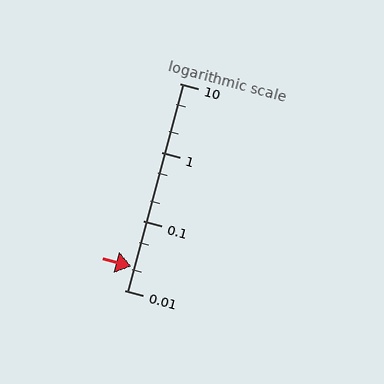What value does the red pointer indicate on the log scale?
The pointer indicates approximately 0.022.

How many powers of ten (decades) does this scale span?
The scale spans 3 decades, from 0.01 to 10.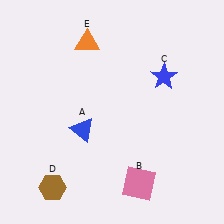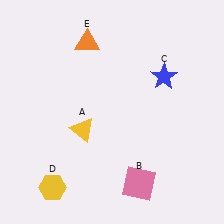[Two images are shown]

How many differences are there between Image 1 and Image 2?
There are 2 differences between the two images.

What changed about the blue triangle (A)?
In Image 1, A is blue. In Image 2, it changed to yellow.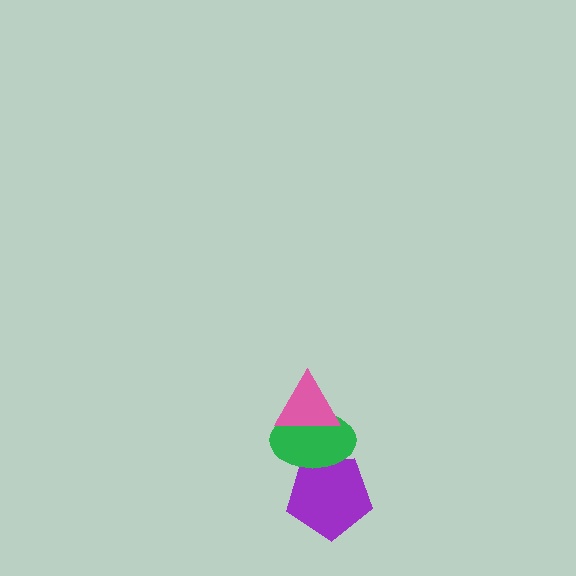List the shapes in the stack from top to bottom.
From top to bottom: the pink triangle, the green ellipse, the purple pentagon.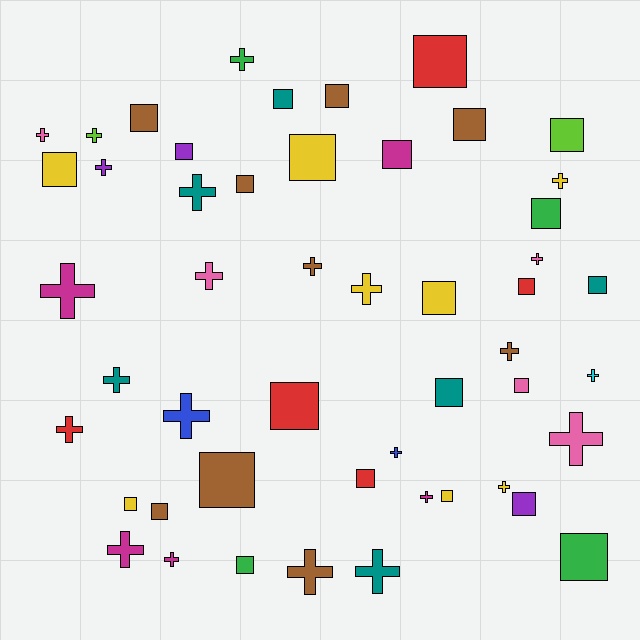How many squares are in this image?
There are 26 squares.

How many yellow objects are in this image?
There are 8 yellow objects.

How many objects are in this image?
There are 50 objects.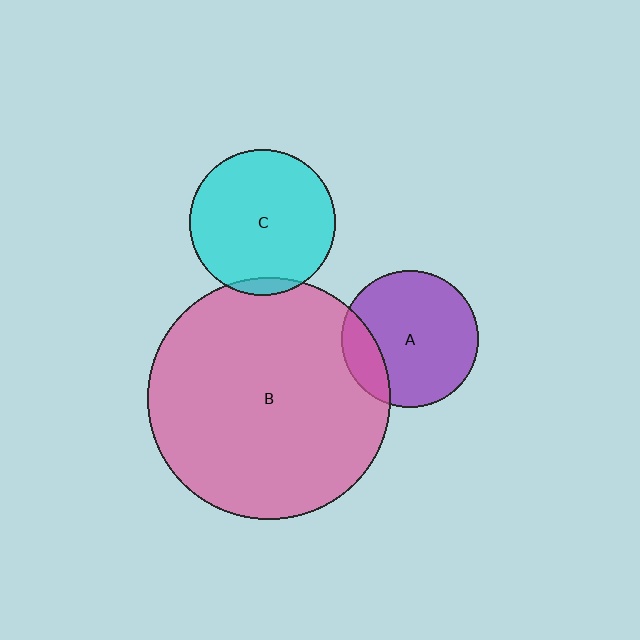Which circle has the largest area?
Circle B (pink).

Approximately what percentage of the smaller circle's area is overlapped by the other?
Approximately 5%.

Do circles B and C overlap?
Yes.